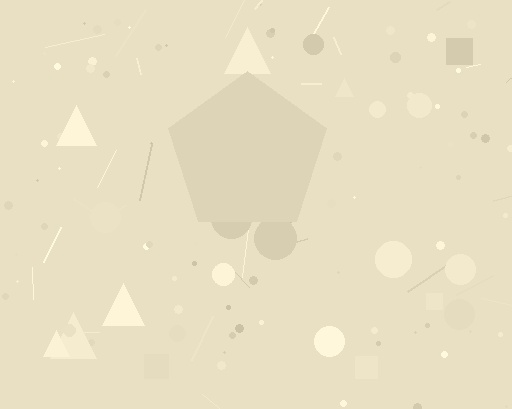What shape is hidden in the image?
A pentagon is hidden in the image.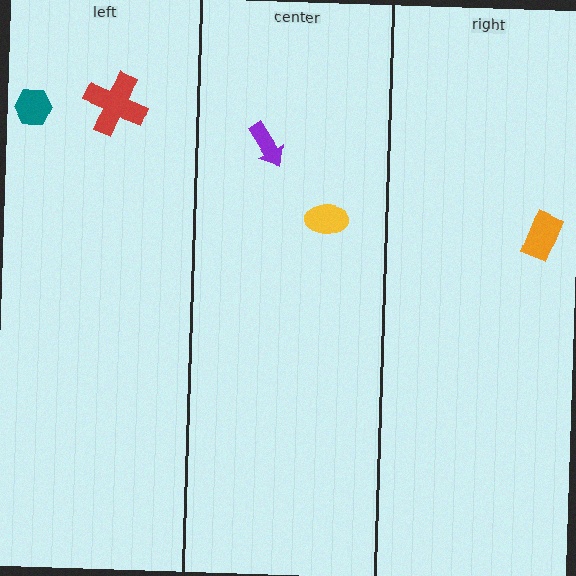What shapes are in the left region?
The teal hexagon, the red cross.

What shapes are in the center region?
The yellow ellipse, the purple arrow.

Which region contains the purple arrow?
The center region.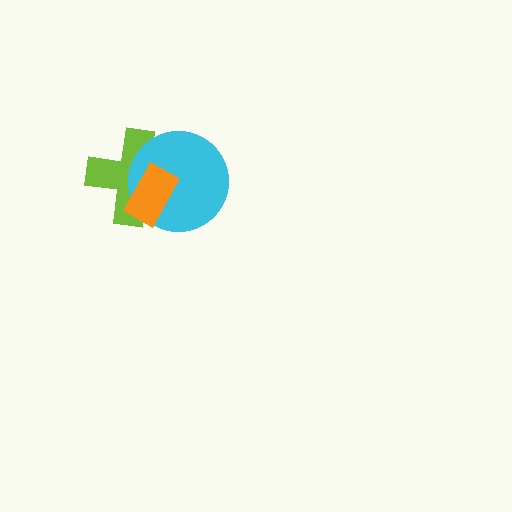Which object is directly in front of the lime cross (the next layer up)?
The cyan circle is directly in front of the lime cross.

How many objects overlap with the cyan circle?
2 objects overlap with the cyan circle.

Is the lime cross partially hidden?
Yes, it is partially covered by another shape.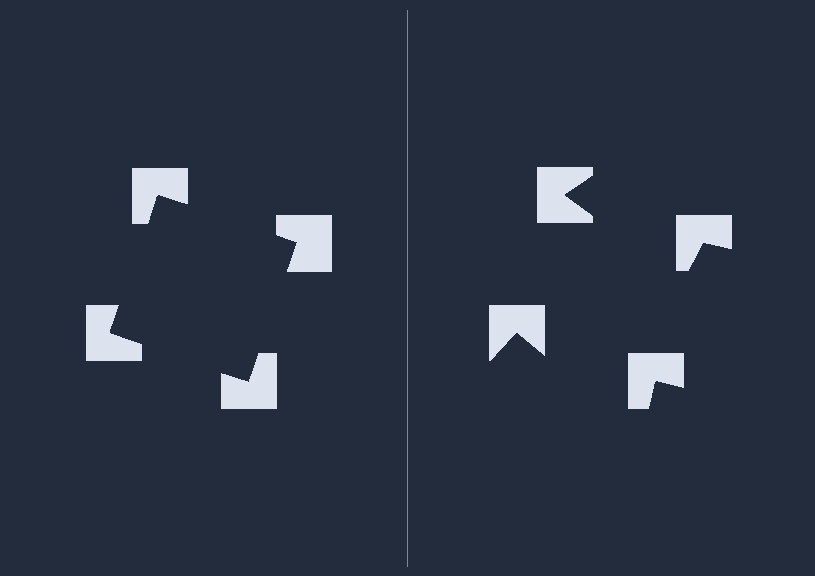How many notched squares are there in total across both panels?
8 — 4 on each side.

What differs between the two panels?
The notched squares are positioned identically on both sides; only the wedge orientations differ. On the left they align to a square; on the right they are misaligned.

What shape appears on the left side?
An illusory square.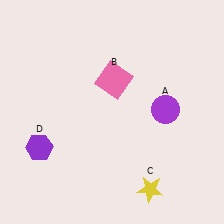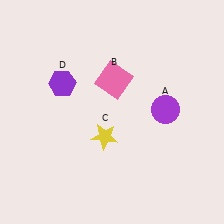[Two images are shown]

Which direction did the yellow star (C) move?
The yellow star (C) moved up.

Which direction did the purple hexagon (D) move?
The purple hexagon (D) moved up.